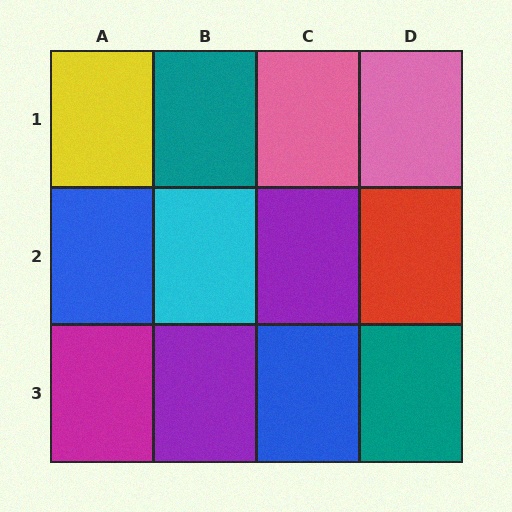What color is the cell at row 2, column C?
Purple.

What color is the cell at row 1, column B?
Teal.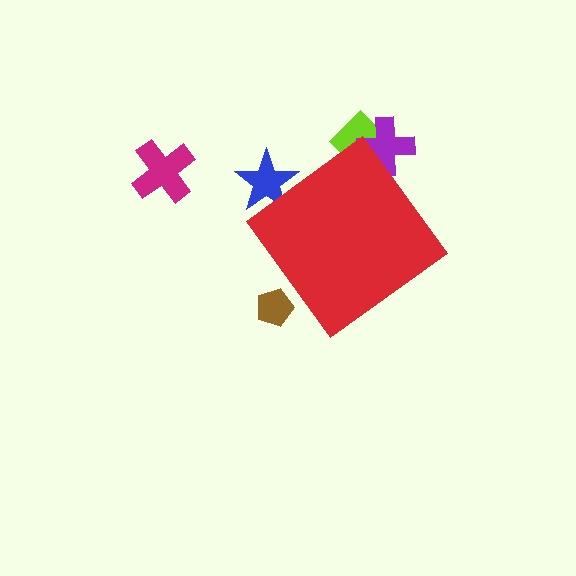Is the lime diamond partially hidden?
Yes, the lime diamond is partially hidden behind the red diamond.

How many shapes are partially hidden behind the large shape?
4 shapes are partially hidden.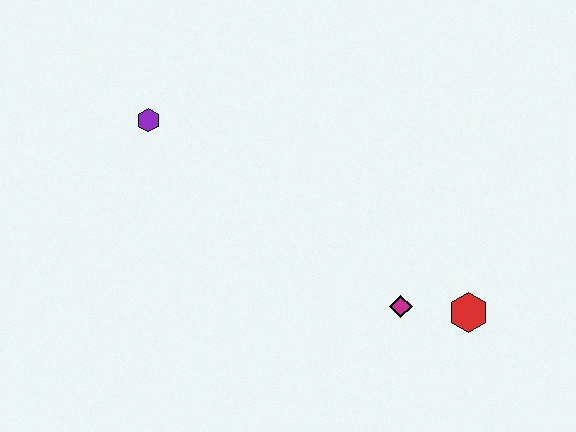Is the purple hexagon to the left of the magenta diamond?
Yes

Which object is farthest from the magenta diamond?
The purple hexagon is farthest from the magenta diamond.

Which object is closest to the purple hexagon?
The magenta diamond is closest to the purple hexagon.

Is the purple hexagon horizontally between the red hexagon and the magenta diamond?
No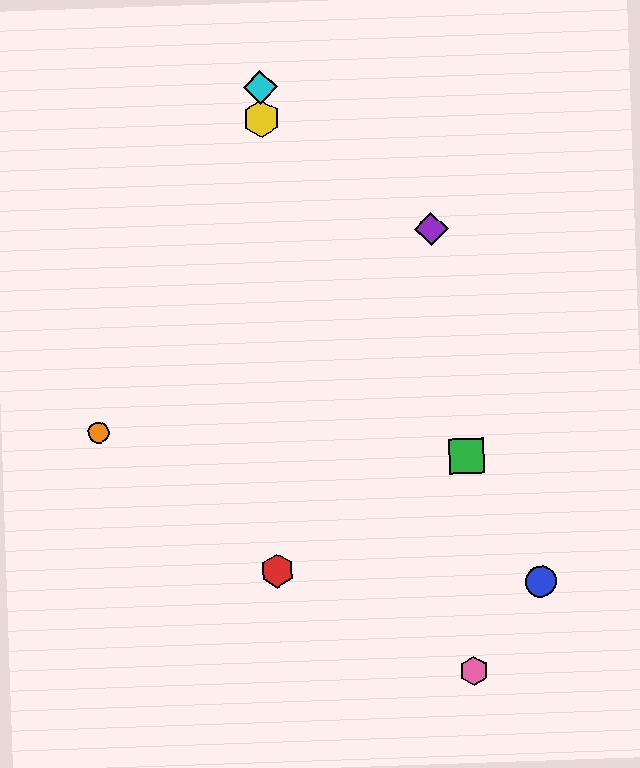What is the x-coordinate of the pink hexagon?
The pink hexagon is at x≈474.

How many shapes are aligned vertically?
3 shapes (the red hexagon, the yellow hexagon, the cyan diamond) are aligned vertically.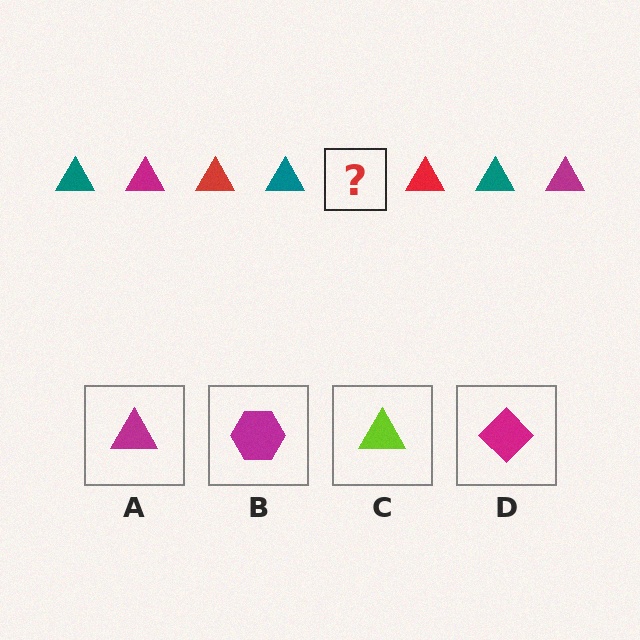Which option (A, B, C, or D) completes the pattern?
A.